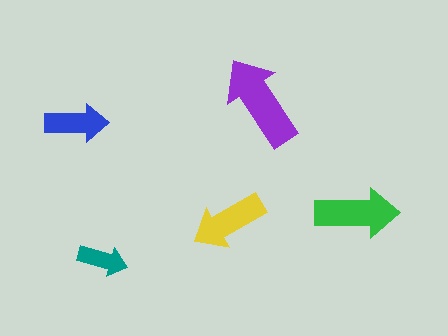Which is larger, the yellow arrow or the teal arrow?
The yellow one.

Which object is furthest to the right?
The green arrow is rightmost.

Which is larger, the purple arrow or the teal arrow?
The purple one.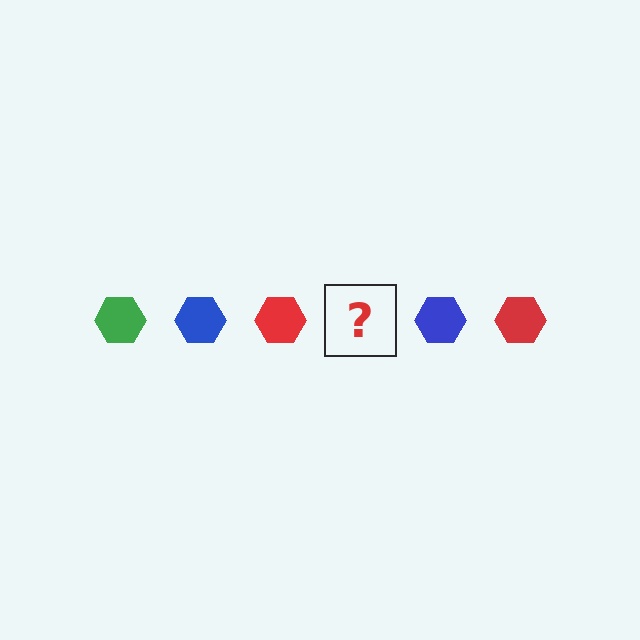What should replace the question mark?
The question mark should be replaced with a green hexagon.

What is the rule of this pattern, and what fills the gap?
The rule is that the pattern cycles through green, blue, red hexagons. The gap should be filled with a green hexagon.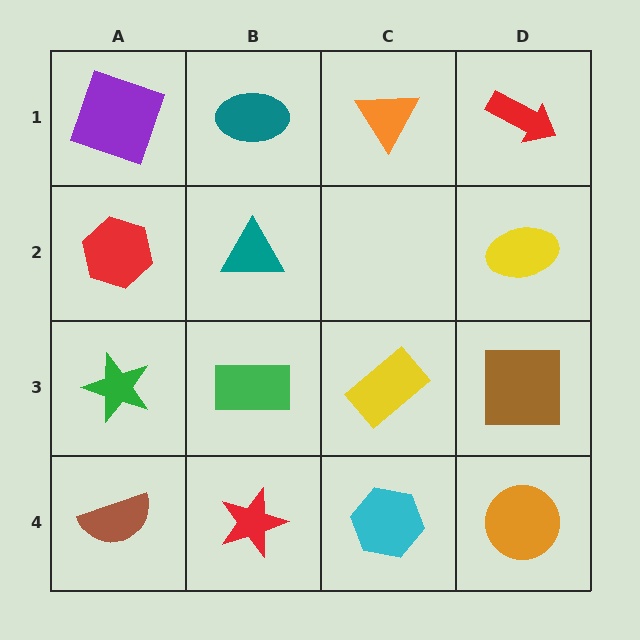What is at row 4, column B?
A red star.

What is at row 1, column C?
An orange triangle.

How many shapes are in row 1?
4 shapes.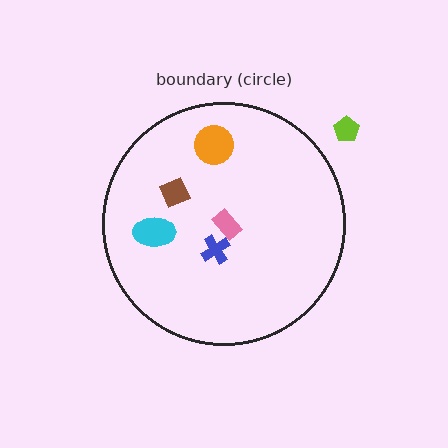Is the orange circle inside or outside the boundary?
Inside.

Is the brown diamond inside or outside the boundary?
Inside.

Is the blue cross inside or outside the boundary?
Inside.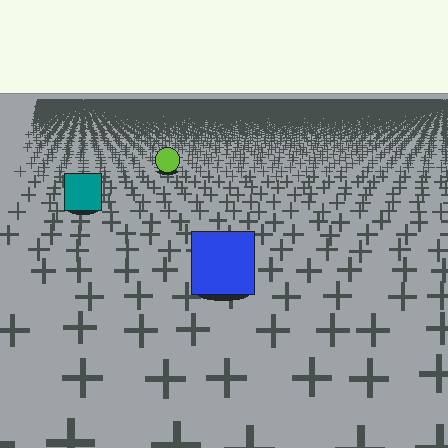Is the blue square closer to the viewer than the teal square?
Yes. The blue square is closer — you can tell from the texture gradient: the ground texture is coarser near it.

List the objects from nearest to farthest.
From nearest to farthest: the blue square, the teal square, the lime circle.